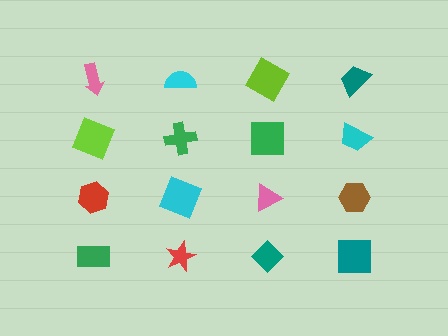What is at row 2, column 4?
A cyan trapezoid.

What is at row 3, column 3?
A pink triangle.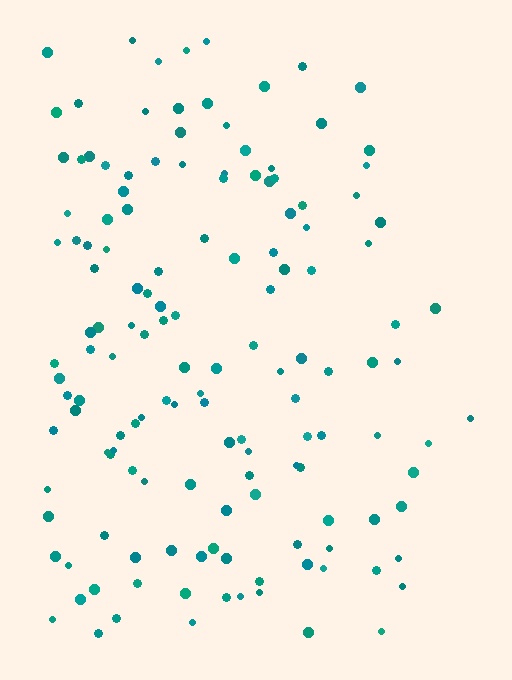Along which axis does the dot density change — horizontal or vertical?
Horizontal.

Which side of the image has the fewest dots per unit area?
The right.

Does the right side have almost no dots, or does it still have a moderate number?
Still a moderate number, just noticeably fewer than the left.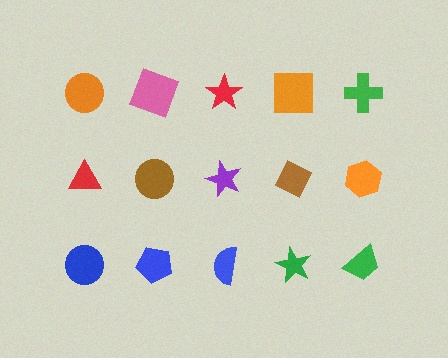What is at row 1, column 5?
A green cross.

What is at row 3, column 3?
A blue semicircle.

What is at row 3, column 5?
A green trapezoid.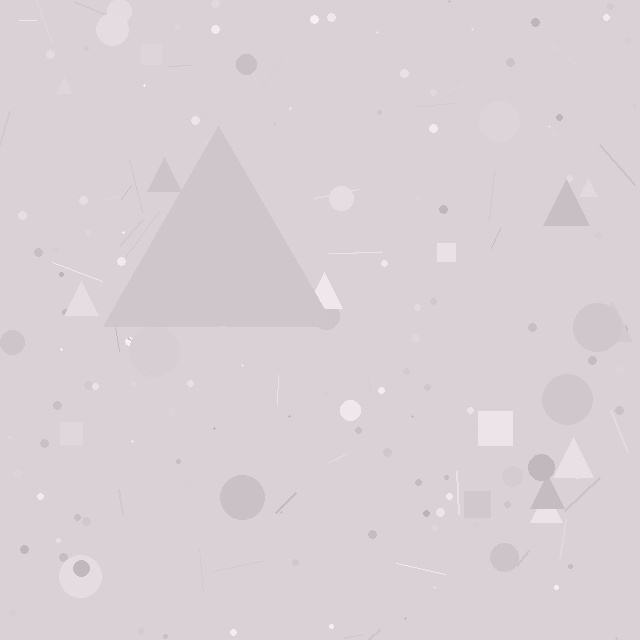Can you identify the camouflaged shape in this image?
The camouflaged shape is a triangle.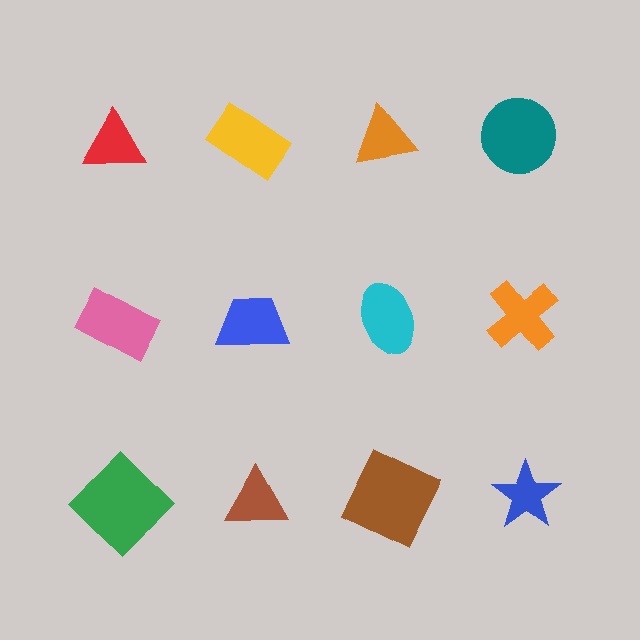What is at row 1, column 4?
A teal circle.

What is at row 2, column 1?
A pink rectangle.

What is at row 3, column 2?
A brown triangle.